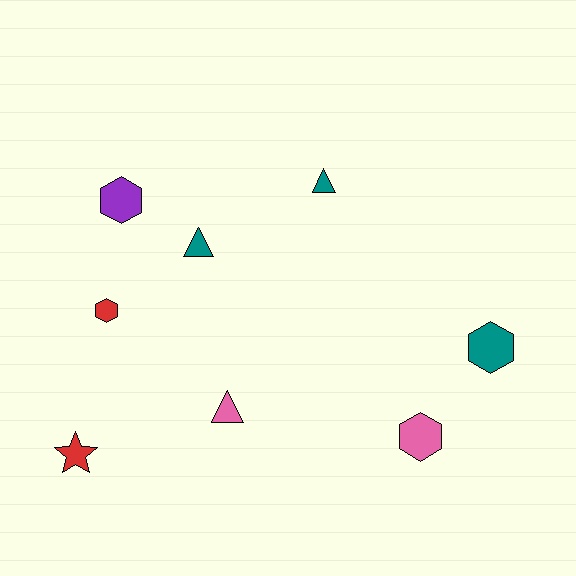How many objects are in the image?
There are 8 objects.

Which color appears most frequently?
Teal, with 3 objects.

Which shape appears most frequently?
Hexagon, with 4 objects.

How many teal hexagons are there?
There is 1 teal hexagon.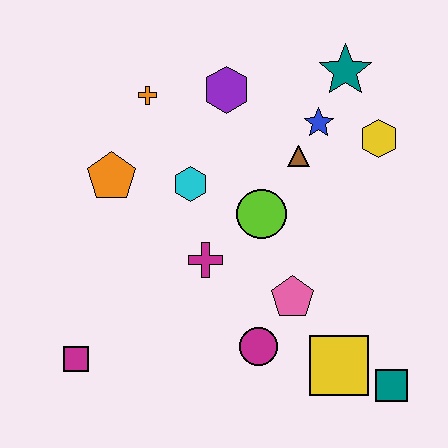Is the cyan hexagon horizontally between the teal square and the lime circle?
No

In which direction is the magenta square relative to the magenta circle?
The magenta square is to the left of the magenta circle.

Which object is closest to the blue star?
The brown triangle is closest to the blue star.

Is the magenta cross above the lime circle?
No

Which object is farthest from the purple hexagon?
The teal square is farthest from the purple hexagon.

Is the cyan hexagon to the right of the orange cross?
Yes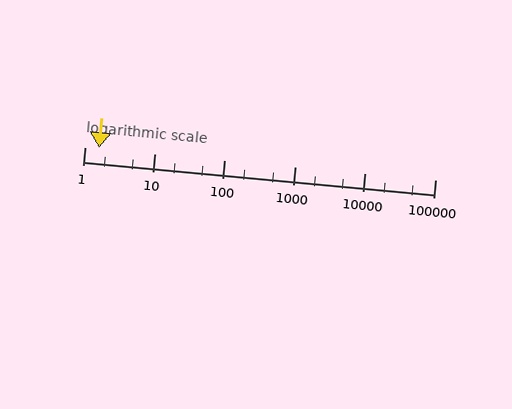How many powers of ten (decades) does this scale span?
The scale spans 5 decades, from 1 to 100000.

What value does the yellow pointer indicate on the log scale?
The pointer indicates approximately 1.6.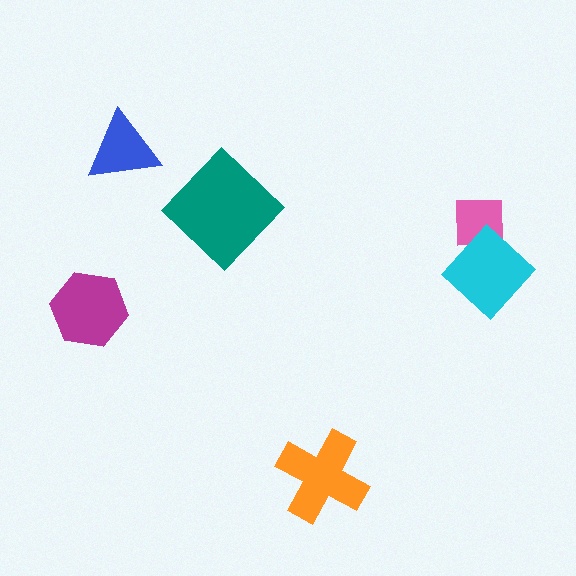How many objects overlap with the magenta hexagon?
0 objects overlap with the magenta hexagon.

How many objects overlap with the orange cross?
0 objects overlap with the orange cross.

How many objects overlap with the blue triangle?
0 objects overlap with the blue triangle.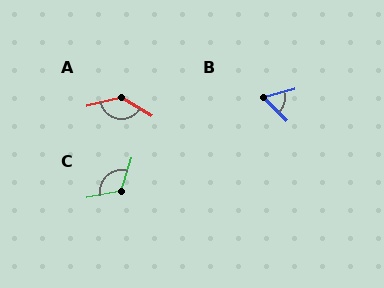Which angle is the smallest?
B, at approximately 60 degrees.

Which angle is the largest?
A, at approximately 135 degrees.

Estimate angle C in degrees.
Approximately 119 degrees.